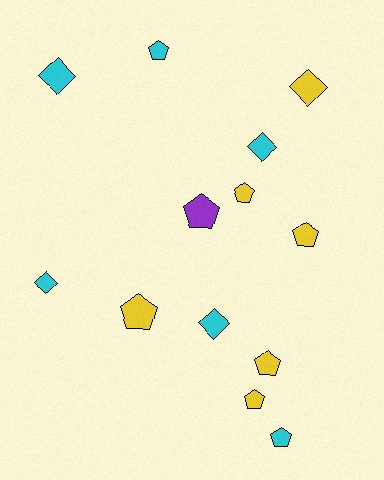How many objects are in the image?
There are 13 objects.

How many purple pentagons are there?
There is 1 purple pentagon.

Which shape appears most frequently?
Pentagon, with 8 objects.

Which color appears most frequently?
Yellow, with 6 objects.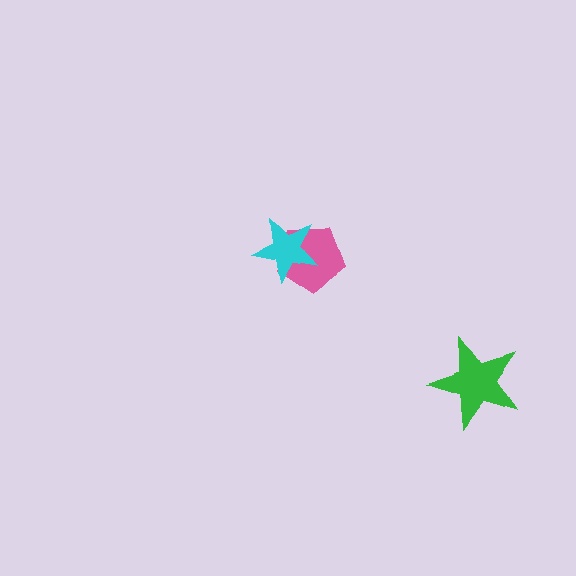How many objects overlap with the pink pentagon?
1 object overlaps with the pink pentagon.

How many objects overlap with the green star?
0 objects overlap with the green star.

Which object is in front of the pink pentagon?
The cyan star is in front of the pink pentagon.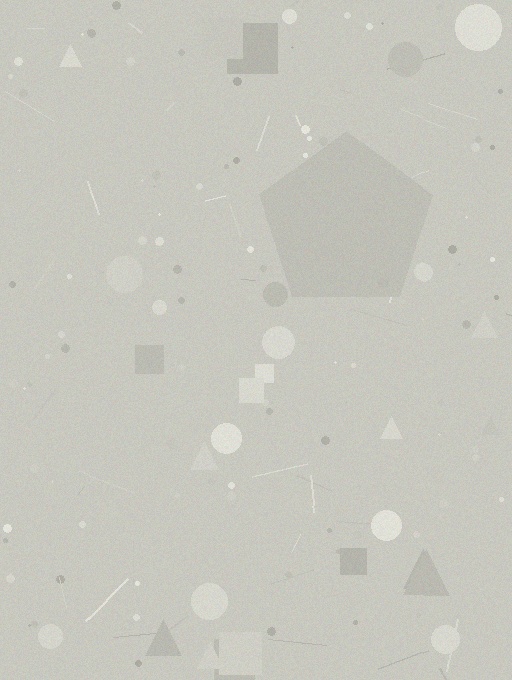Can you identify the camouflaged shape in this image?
The camouflaged shape is a pentagon.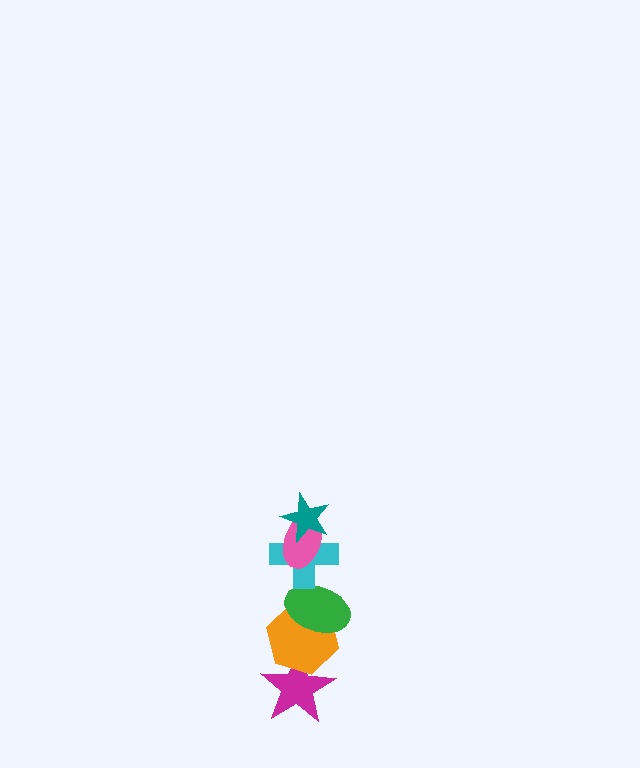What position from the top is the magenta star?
The magenta star is 6th from the top.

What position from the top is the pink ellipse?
The pink ellipse is 2nd from the top.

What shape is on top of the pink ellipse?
The teal star is on top of the pink ellipse.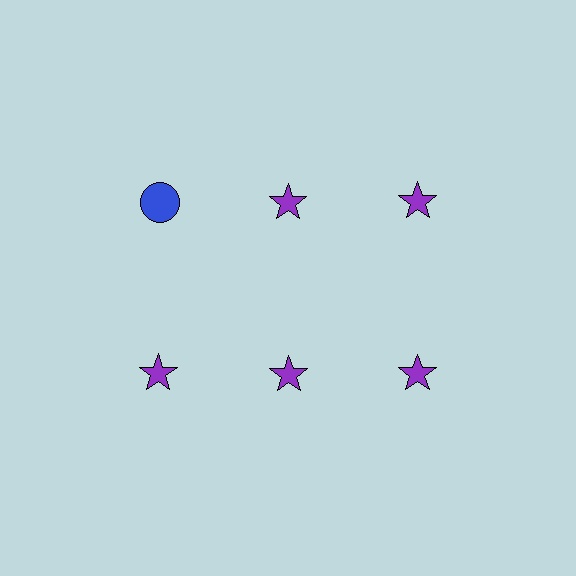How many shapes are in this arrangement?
There are 6 shapes arranged in a grid pattern.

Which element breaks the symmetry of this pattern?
The blue circle in the top row, leftmost column breaks the symmetry. All other shapes are purple stars.